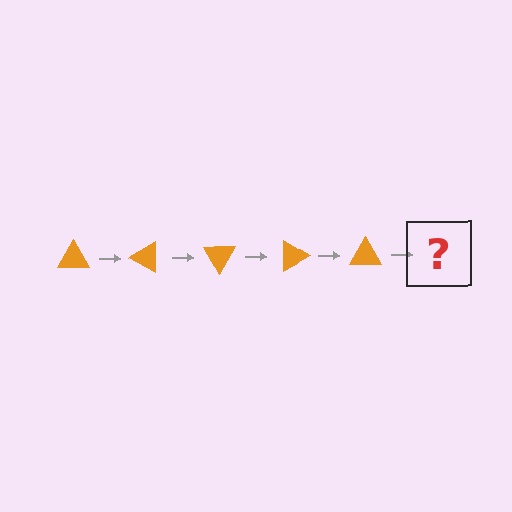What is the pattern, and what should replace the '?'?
The pattern is that the triangle rotates 30 degrees each step. The '?' should be an orange triangle rotated 150 degrees.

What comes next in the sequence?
The next element should be an orange triangle rotated 150 degrees.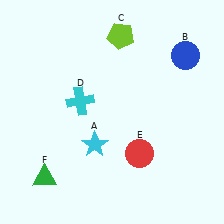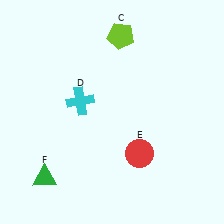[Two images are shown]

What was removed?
The cyan star (A), the blue circle (B) were removed in Image 2.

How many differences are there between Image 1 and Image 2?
There are 2 differences between the two images.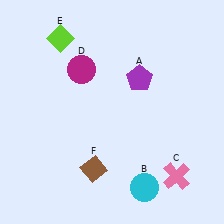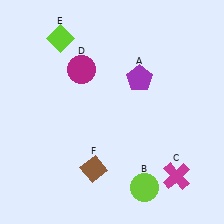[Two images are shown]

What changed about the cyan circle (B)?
In Image 1, B is cyan. In Image 2, it changed to lime.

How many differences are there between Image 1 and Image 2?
There are 2 differences between the two images.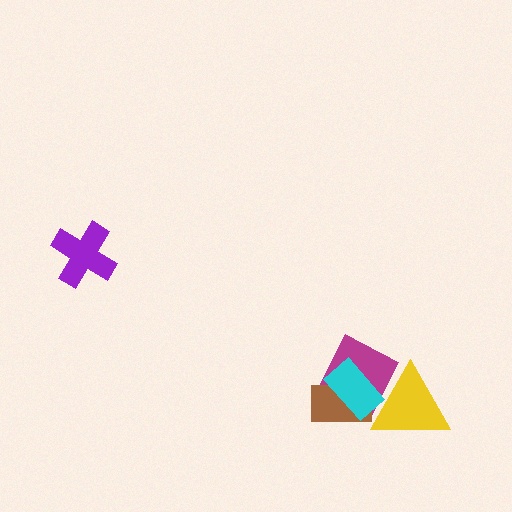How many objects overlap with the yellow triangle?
2 objects overlap with the yellow triangle.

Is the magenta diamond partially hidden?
Yes, it is partially covered by another shape.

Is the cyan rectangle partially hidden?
No, no other shape covers it.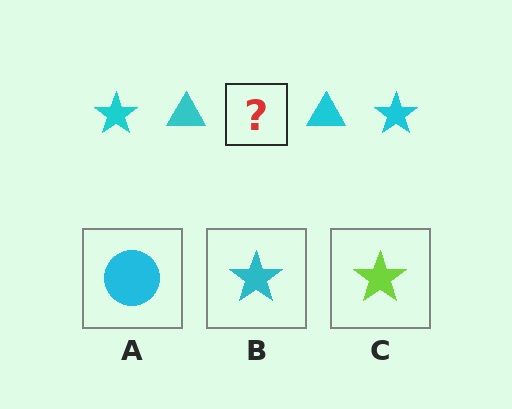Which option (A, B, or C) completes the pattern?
B.